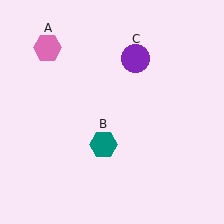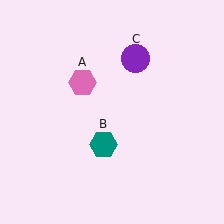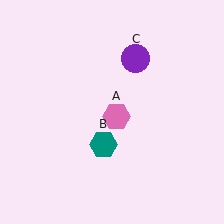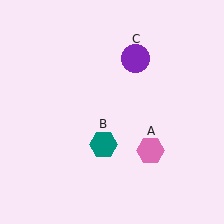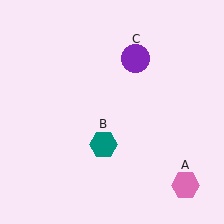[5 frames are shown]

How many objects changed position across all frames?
1 object changed position: pink hexagon (object A).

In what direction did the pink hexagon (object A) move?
The pink hexagon (object A) moved down and to the right.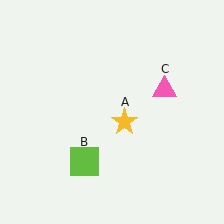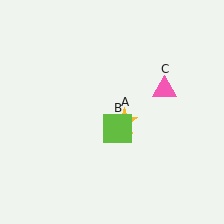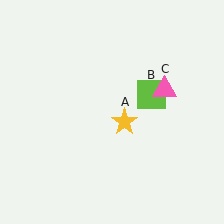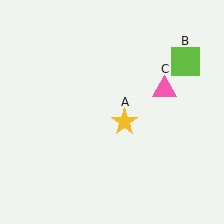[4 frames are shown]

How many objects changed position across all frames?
1 object changed position: lime square (object B).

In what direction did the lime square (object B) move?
The lime square (object B) moved up and to the right.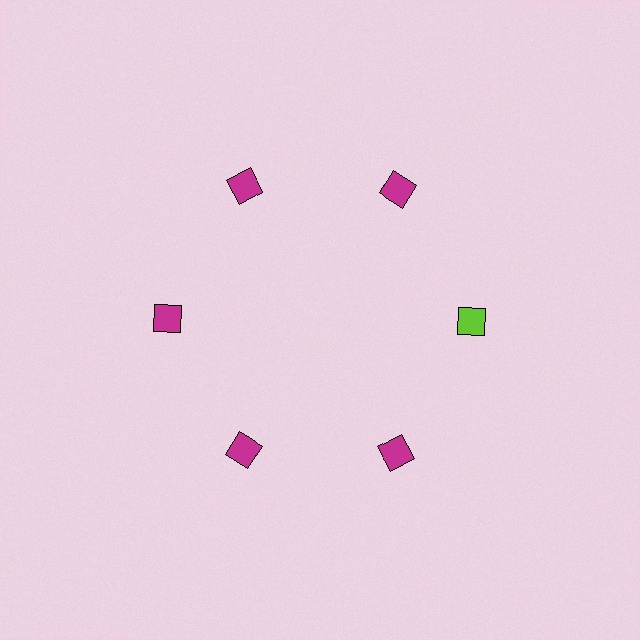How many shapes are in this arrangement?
There are 6 shapes arranged in a ring pattern.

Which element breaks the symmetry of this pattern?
The lime square at roughly the 3 o'clock position breaks the symmetry. All other shapes are magenta squares.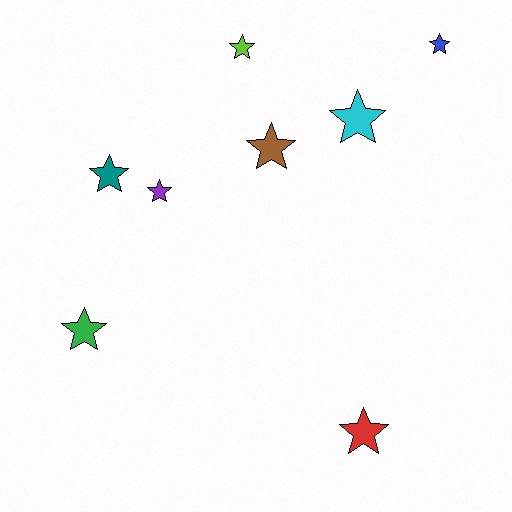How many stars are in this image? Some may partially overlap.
There are 8 stars.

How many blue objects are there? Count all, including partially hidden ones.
There is 1 blue object.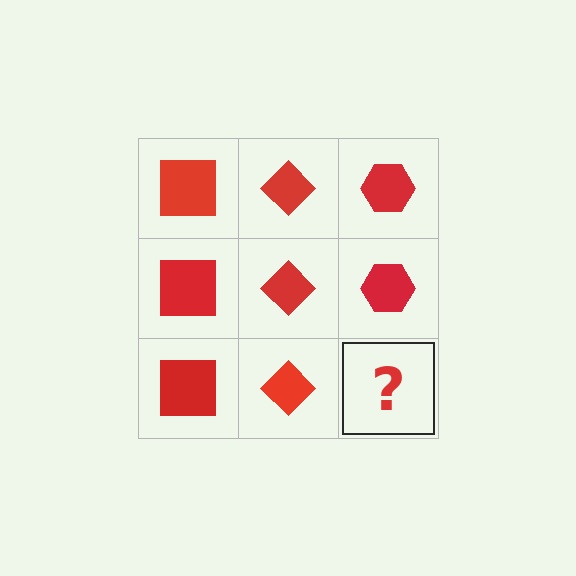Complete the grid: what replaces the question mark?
The question mark should be replaced with a red hexagon.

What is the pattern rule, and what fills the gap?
The rule is that each column has a consistent shape. The gap should be filled with a red hexagon.